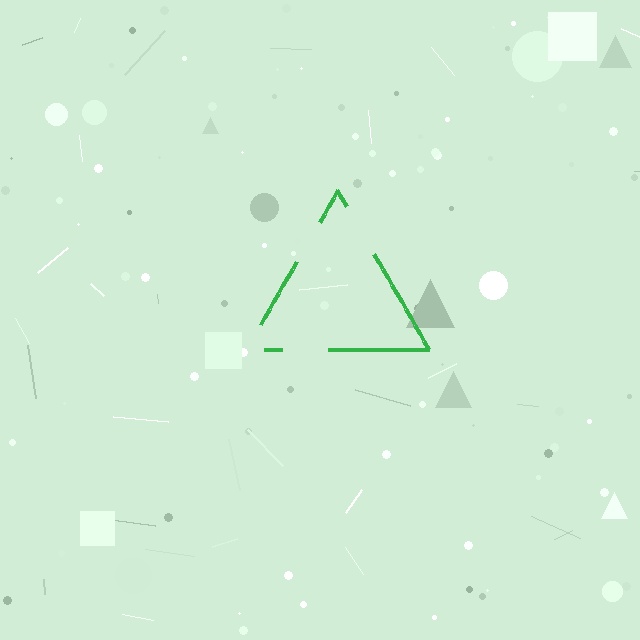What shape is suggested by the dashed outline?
The dashed outline suggests a triangle.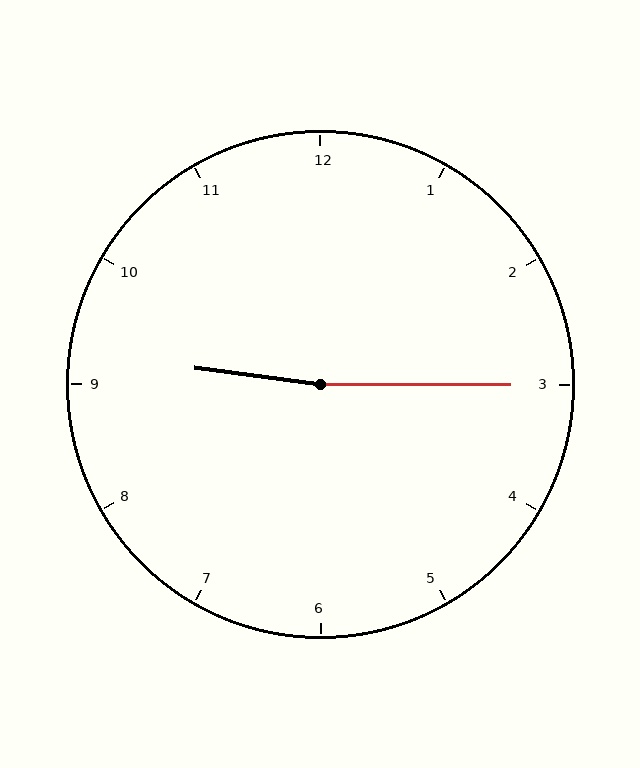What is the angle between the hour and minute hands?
Approximately 172 degrees.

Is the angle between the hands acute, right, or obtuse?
It is obtuse.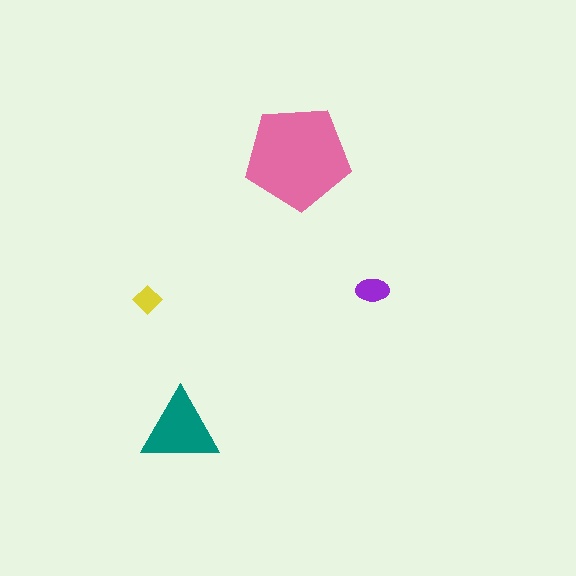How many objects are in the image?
There are 4 objects in the image.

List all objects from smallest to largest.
The yellow diamond, the purple ellipse, the teal triangle, the pink pentagon.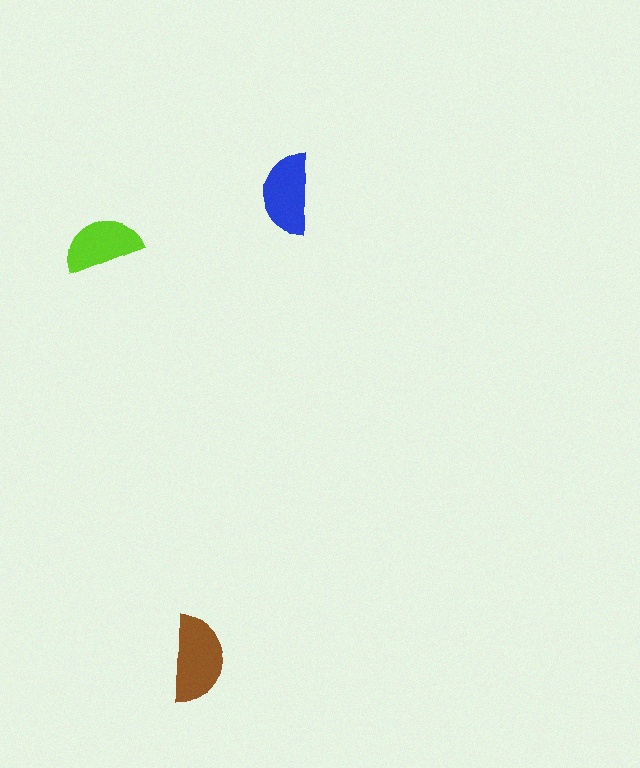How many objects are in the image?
There are 3 objects in the image.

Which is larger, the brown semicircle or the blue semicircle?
The brown one.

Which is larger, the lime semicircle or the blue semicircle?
The blue one.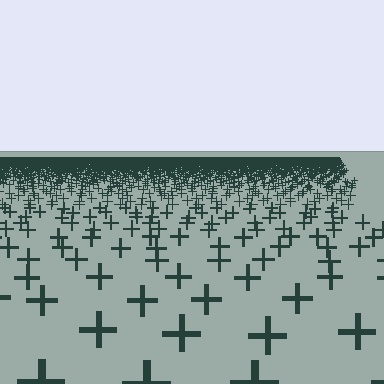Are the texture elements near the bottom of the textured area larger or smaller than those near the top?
Larger. Near the bottom, elements are closer to the viewer and appear at a bigger on-screen size.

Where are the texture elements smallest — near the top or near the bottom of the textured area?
Near the top.